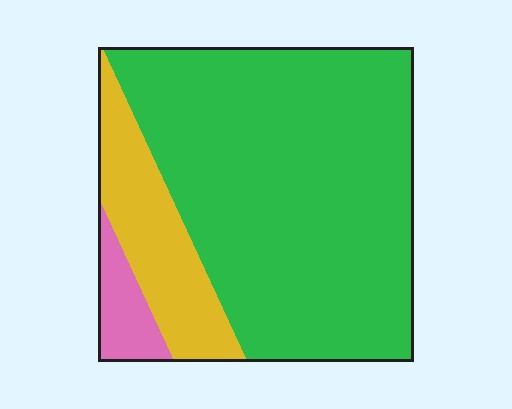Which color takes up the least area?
Pink, at roughly 5%.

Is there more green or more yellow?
Green.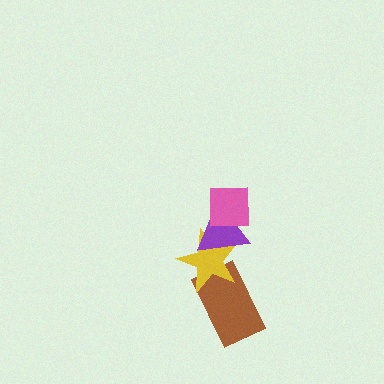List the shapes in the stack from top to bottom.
From top to bottom: the pink square, the purple triangle, the yellow star, the brown rectangle.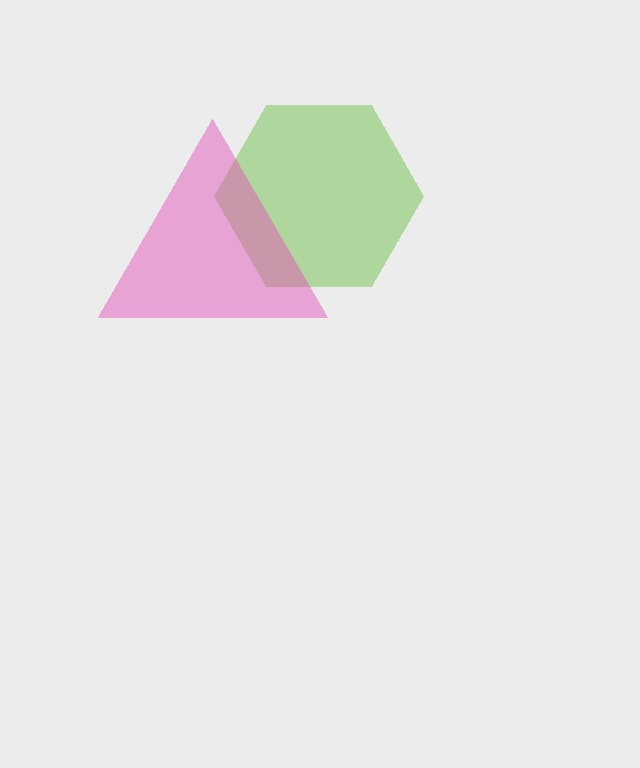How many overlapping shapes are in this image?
There are 2 overlapping shapes in the image.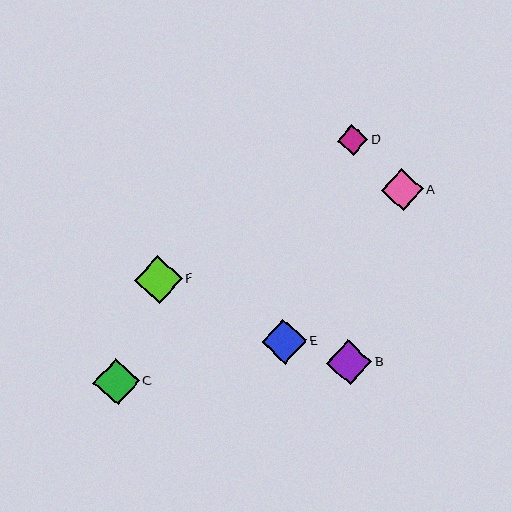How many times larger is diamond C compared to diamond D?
Diamond C is approximately 1.5 times the size of diamond D.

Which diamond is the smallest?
Diamond D is the smallest with a size of approximately 30 pixels.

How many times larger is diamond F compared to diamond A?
Diamond F is approximately 1.1 times the size of diamond A.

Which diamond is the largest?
Diamond F is the largest with a size of approximately 48 pixels.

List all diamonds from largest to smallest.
From largest to smallest: F, C, E, B, A, D.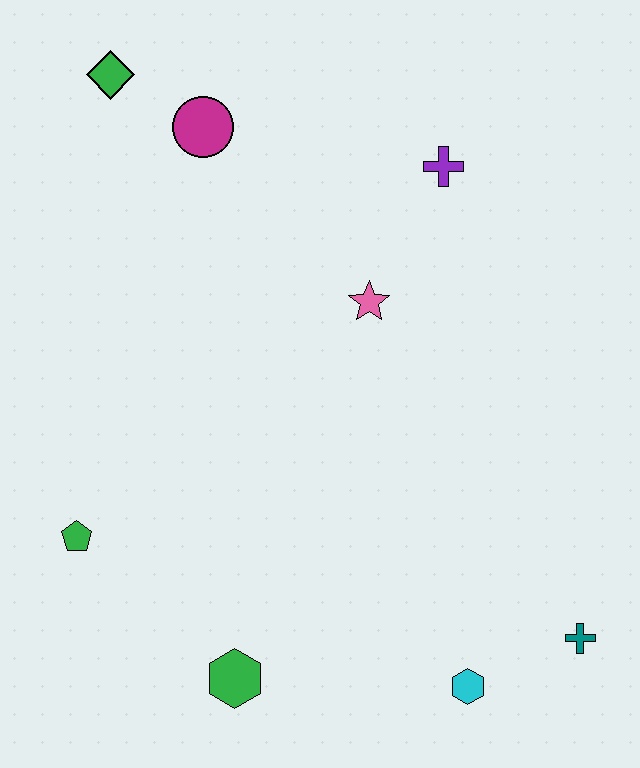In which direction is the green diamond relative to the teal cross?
The green diamond is above the teal cross.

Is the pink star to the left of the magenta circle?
No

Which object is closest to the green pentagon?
The green hexagon is closest to the green pentagon.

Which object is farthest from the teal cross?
The green diamond is farthest from the teal cross.